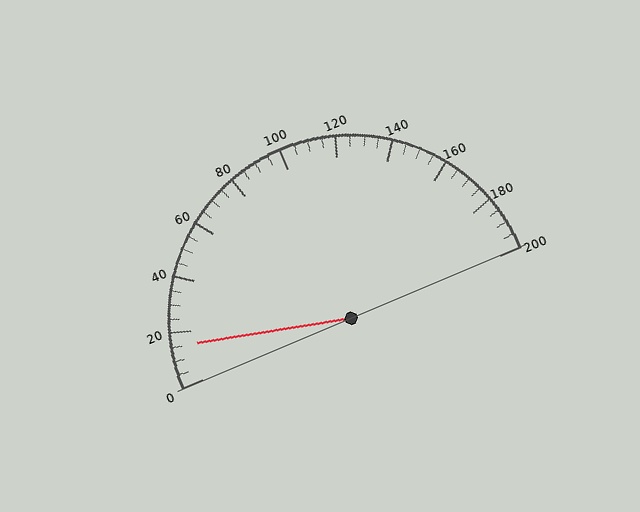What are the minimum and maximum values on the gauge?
The gauge ranges from 0 to 200.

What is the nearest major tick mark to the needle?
The nearest major tick mark is 20.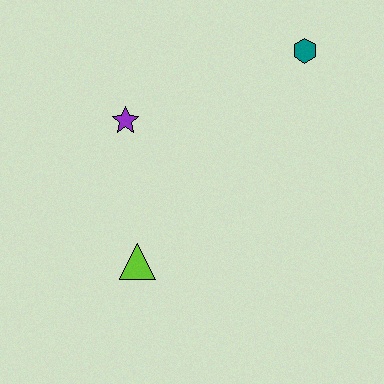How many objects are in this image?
There are 3 objects.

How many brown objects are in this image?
There are no brown objects.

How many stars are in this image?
There is 1 star.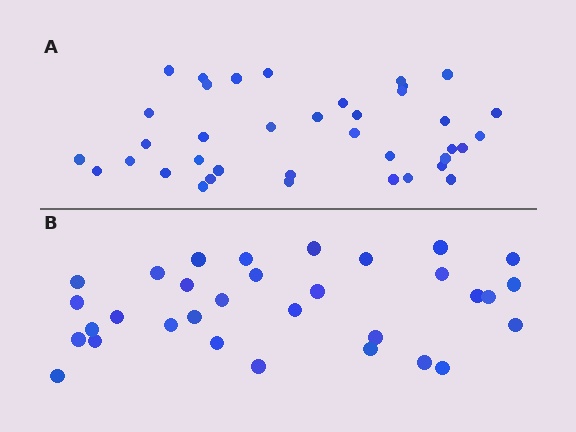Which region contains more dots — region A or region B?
Region A (the top region) has more dots.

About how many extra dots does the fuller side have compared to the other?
Region A has about 6 more dots than region B.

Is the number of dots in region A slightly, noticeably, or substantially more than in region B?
Region A has only slightly more — the two regions are fairly close. The ratio is roughly 1.2 to 1.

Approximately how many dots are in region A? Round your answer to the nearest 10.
About 40 dots. (The exact count is 38, which rounds to 40.)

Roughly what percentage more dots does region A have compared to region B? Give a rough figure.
About 20% more.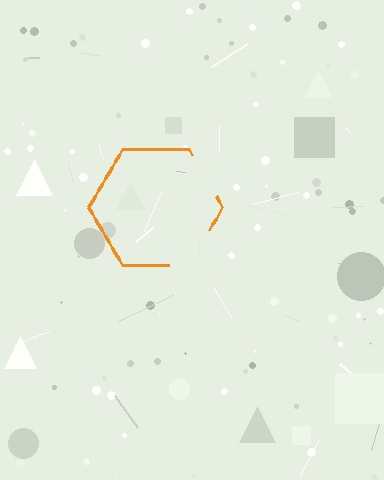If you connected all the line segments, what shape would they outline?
They would outline a hexagon.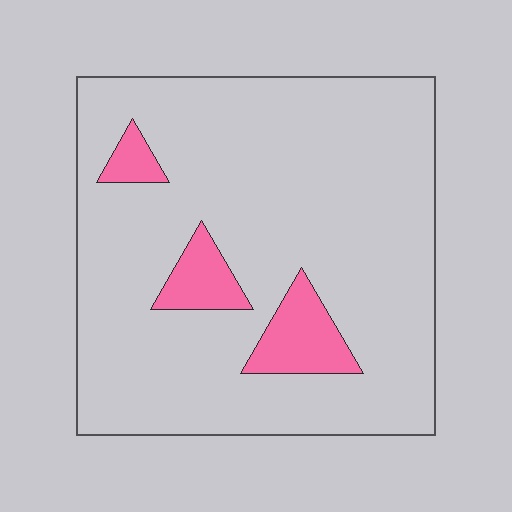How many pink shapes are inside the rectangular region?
3.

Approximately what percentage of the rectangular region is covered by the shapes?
Approximately 10%.